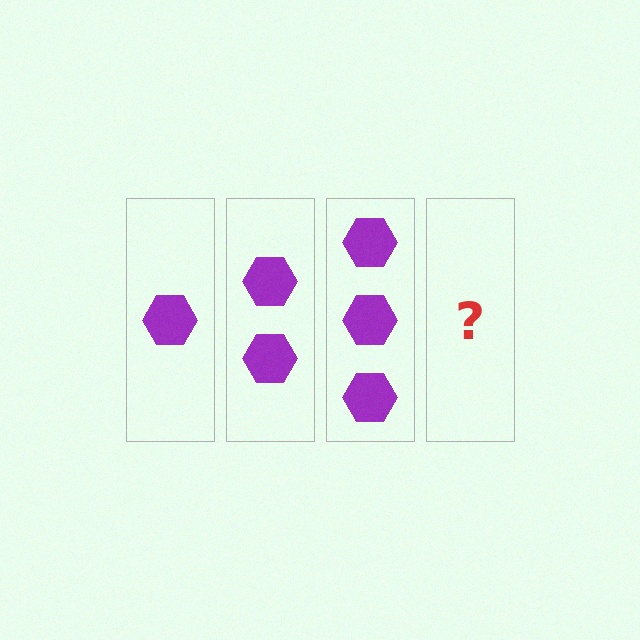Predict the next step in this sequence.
The next step is 4 hexagons.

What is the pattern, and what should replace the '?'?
The pattern is that each step adds one more hexagon. The '?' should be 4 hexagons.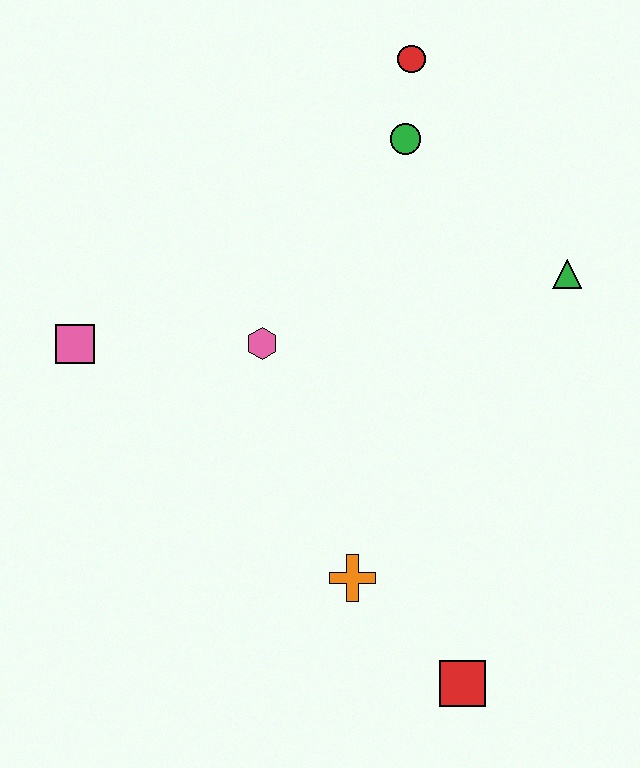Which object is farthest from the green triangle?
The pink square is farthest from the green triangle.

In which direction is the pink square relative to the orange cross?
The pink square is to the left of the orange cross.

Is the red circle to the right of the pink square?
Yes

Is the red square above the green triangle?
No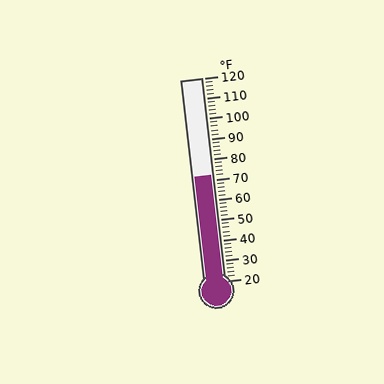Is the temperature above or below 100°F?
The temperature is below 100°F.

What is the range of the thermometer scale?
The thermometer scale ranges from 20°F to 120°F.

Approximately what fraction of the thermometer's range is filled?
The thermometer is filled to approximately 50% of its range.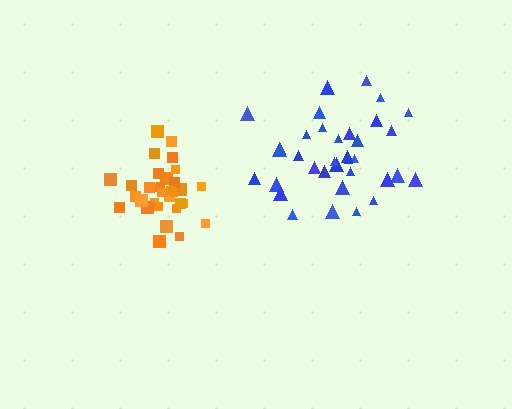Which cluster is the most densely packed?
Orange.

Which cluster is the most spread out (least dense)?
Blue.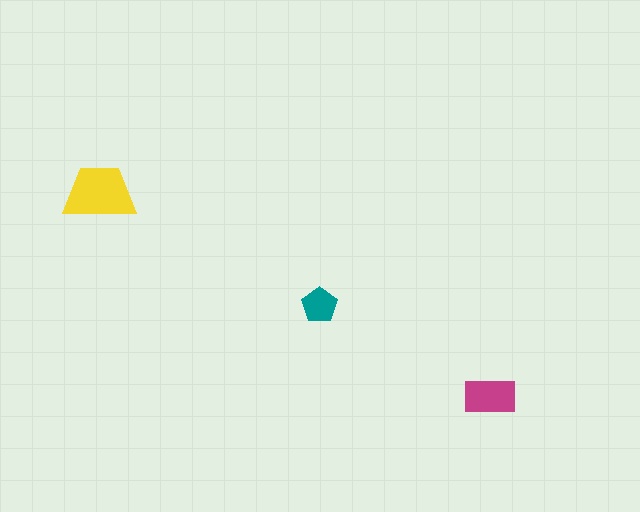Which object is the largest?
The yellow trapezoid.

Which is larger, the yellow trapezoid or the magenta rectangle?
The yellow trapezoid.